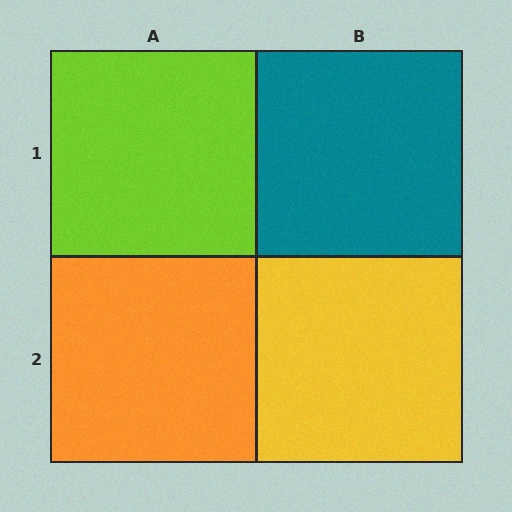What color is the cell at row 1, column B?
Teal.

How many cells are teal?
1 cell is teal.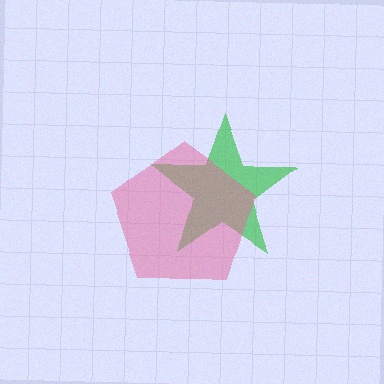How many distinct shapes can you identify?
There are 2 distinct shapes: a green star, a pink pentagon.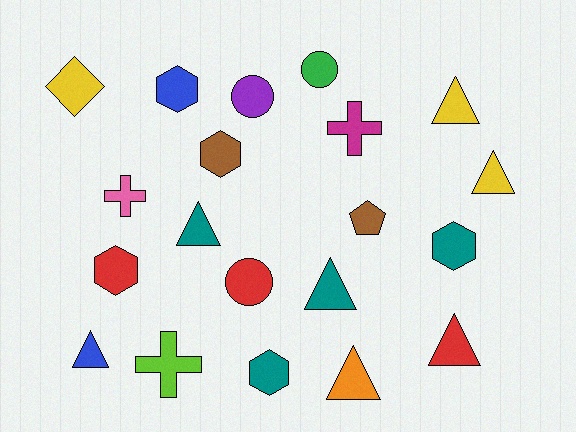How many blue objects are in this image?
There are 2 blue objects.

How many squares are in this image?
There are no squares.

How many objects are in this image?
There are 20 objects.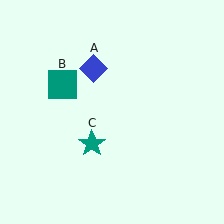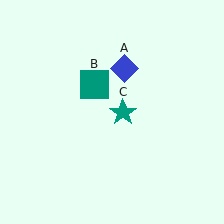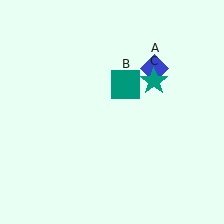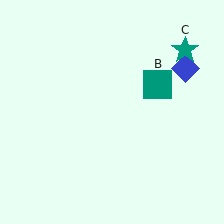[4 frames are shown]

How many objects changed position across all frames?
3 objects changed position: blue diamond (object A), teal square (object B), teal star (object C).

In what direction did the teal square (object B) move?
The teal square (object B) moved right.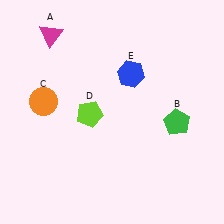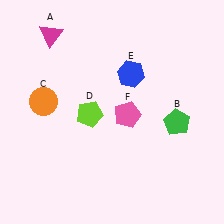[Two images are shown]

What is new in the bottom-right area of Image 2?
A pink pentagon (F) was added in the bottom-right area of Image 2.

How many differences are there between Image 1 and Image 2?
There is 1 difference between the two images.